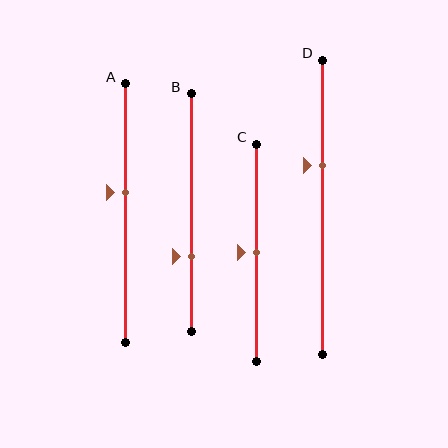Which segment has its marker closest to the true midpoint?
Segment C has its marker closest to the true midpoint.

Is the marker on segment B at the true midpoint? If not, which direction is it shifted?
No, the marker on segment B is shifted downward by about 19% of the segment length.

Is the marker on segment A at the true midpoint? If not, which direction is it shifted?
No, the marker on segment A is shifted upward by about 8% of the segment length.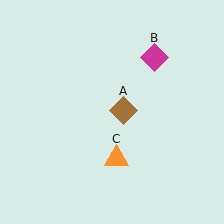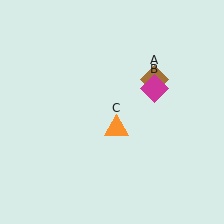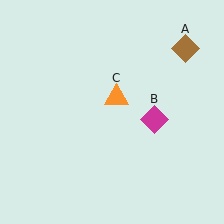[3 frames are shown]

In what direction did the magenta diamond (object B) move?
The magenta diamond (object B) moved down.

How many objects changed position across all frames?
3 objects changed position: brown diamond (object A), magenta diamond (object B), orange triangle (object C).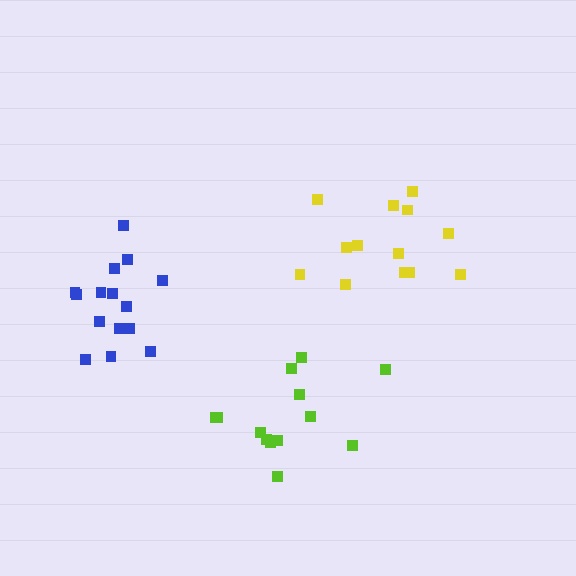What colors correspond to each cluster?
The clusters are colored: blue, yellow, lime.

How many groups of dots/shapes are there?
There are 3 groups.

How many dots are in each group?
Group 1: 15 dots, Group 2: 13 dots, Group 3: 13 dots (41 total).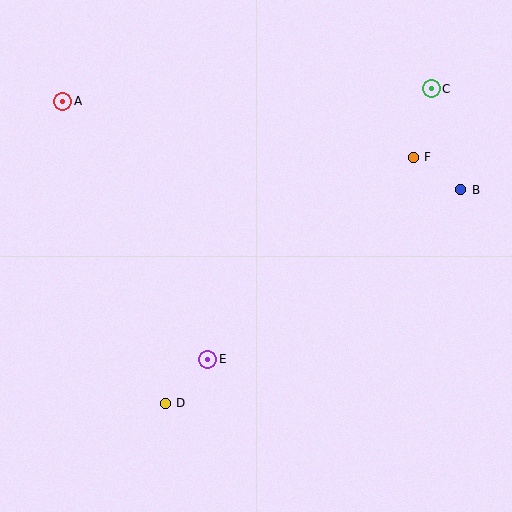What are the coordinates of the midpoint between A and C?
The midpoint between A and C is at (247, 95).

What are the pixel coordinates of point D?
Point D is at (165, 403).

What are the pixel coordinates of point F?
Point F is at (413, 157).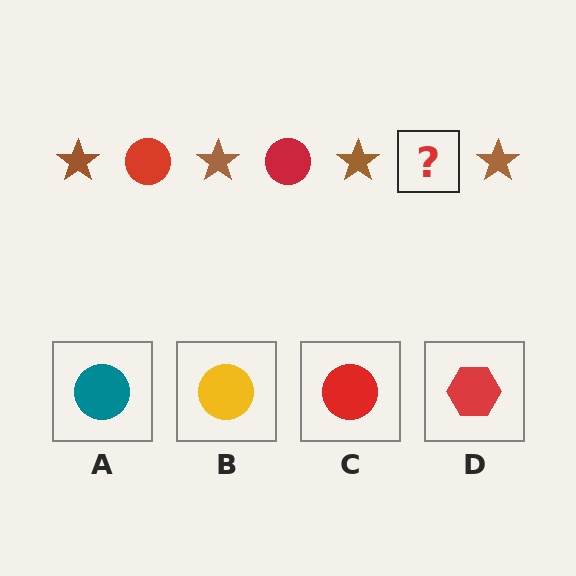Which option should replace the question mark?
Option C.